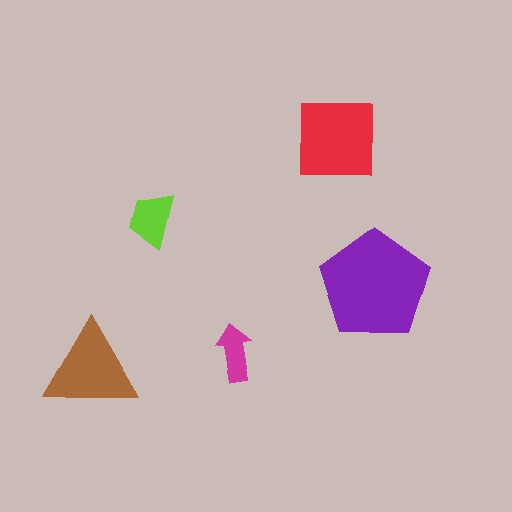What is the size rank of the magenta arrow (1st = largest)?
5th.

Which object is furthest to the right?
The purple pentagon is rightmost.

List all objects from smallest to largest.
The magenta arrow, the lime trapezoid, the brown triangle, the red square, the purple pentagon.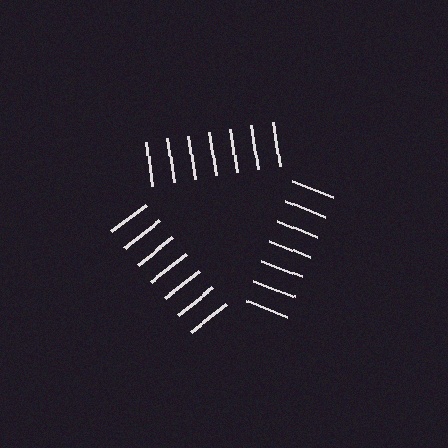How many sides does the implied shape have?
3 sides — the line-ends trace a triangle.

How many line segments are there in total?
21 — 7 along each of the 3 edges.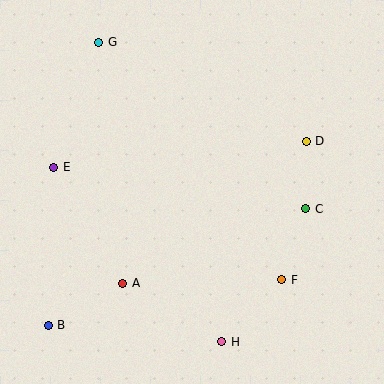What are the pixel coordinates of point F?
Point F is at (282, 280).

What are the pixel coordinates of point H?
Point H is at (222, 342).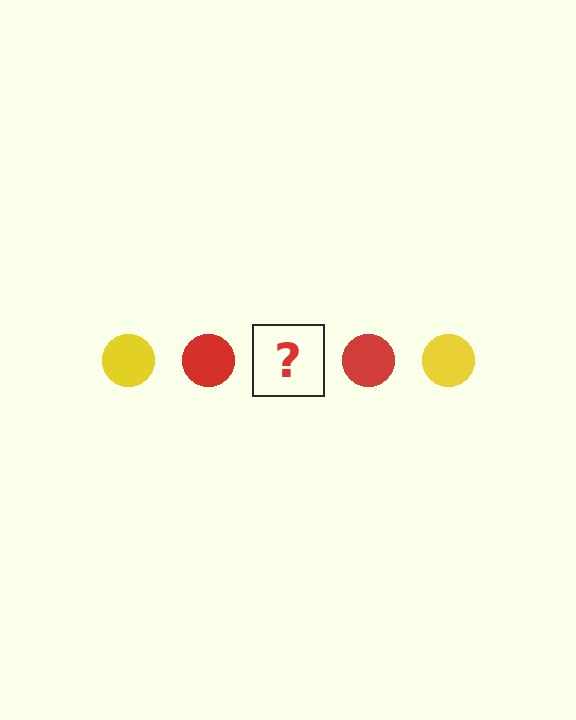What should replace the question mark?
The question mark should be replaced with a yellow circle.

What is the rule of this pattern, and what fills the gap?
The rule is that the pattern cycles through yellow, red circles. The gap should be filled with a yellow circle.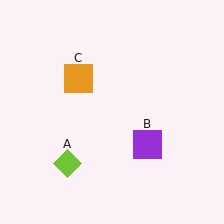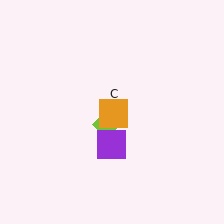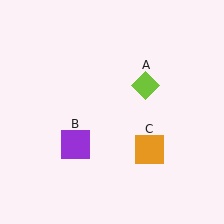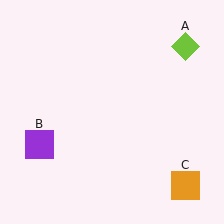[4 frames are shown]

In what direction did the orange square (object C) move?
The orange square (object C) moved down and to the right.